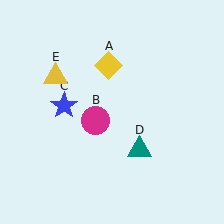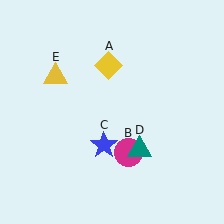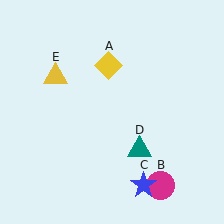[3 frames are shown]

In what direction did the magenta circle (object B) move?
The magenta circle (object B) moved down and to the right.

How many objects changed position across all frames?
2 objects changed position: magenta circle (object B), blue star (object C).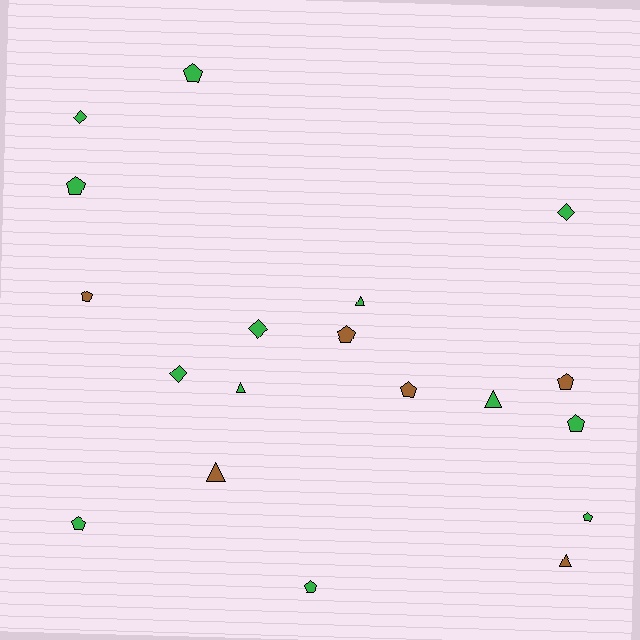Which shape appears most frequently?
Pentagon, with 10 objects.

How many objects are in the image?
There are 19 objects.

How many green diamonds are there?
There are 4 green diamonds.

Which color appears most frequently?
Green, with 13 objects.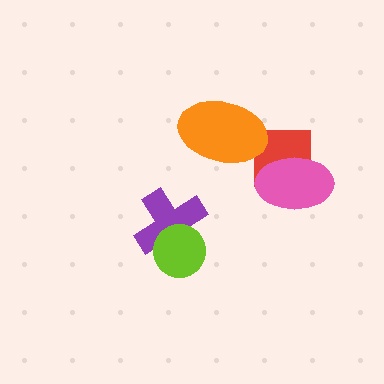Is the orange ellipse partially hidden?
No, no other shape covers it.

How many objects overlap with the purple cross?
1 object overlaps with the purple cross.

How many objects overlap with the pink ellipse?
1 object overlaps with the pink ellipse.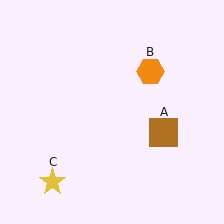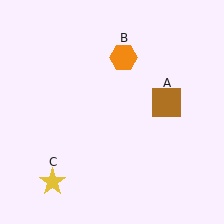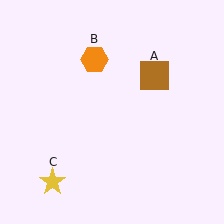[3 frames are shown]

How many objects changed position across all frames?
2 objects changed position: brown square (object A), orange hexagon (object B).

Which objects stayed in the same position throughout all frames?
Yellow star (object C) remained stationary.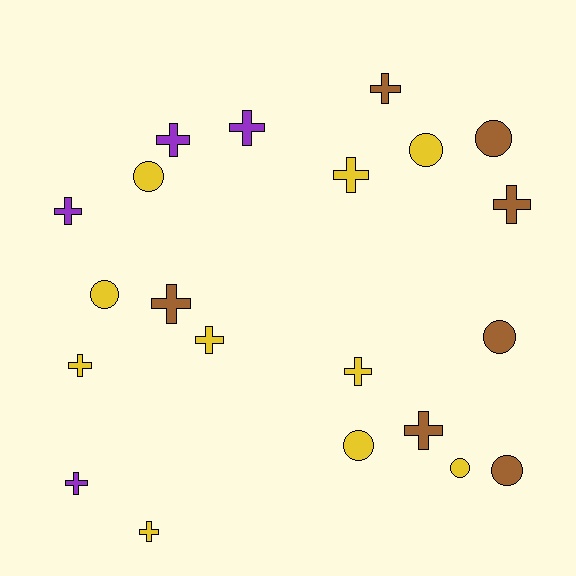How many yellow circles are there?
There are 5 yellow circles.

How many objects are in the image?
There are 21 objects.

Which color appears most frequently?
Yellow, with 10 objects.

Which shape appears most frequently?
Cross, with 13 objects.